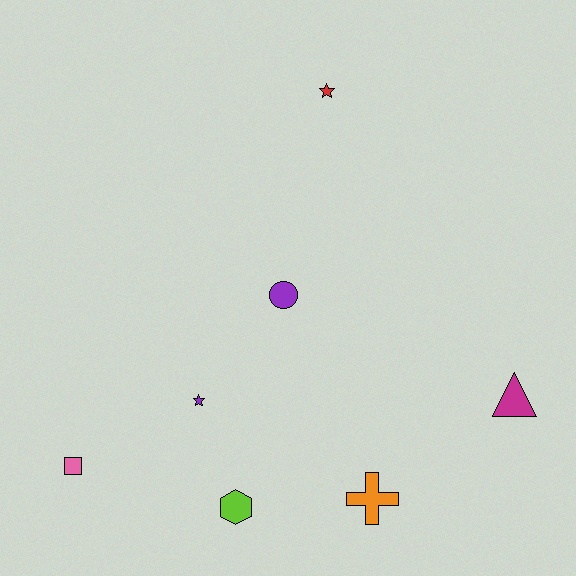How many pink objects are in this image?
There is 1 pink object.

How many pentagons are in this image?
There are no pentagons.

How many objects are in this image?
There are 7 objects.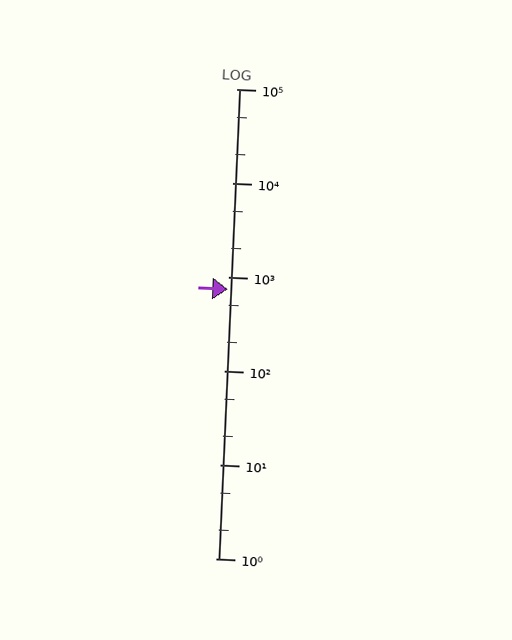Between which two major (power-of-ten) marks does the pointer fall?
The pointer is between 100 and 1000.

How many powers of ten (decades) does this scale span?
The scale spans 5 decades, from 1 to 100000.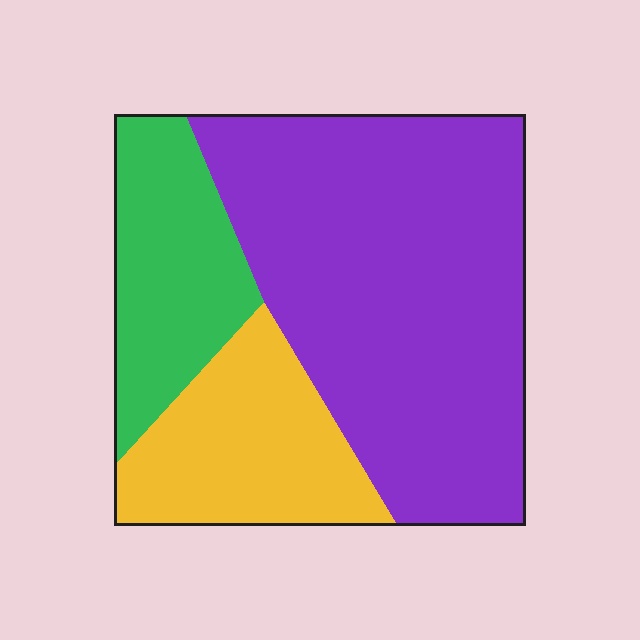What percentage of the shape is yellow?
Yellow covers about 20% of the shape.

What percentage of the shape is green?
Green covers about 20% of the shape.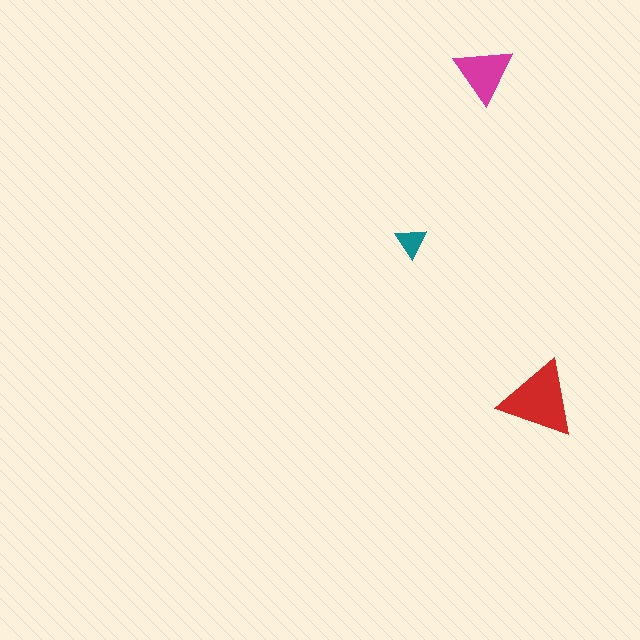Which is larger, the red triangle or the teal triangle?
The red one.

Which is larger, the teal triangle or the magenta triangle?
The magenta one.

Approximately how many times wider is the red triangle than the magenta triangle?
About 1.5 times wider.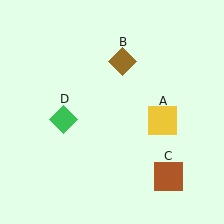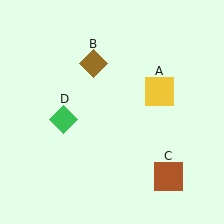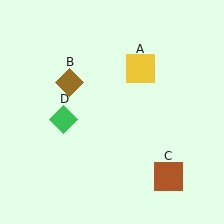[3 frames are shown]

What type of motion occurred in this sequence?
The yellow square (object A), brown diamond (object B) rotated counterclockwise around the center of the scene.